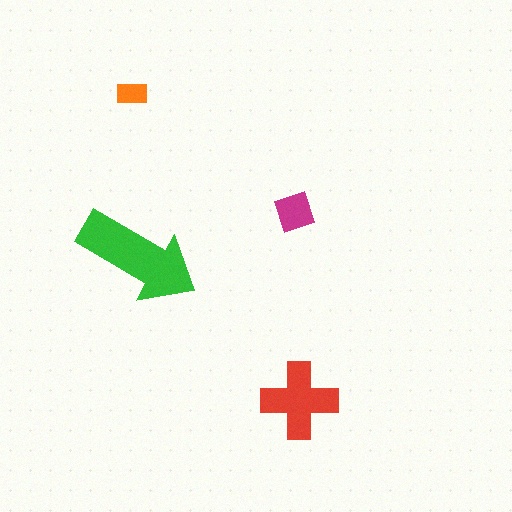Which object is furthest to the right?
The red cross is rightmost.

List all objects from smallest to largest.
The orange rectangle, the magenta square, the red cross, the green arrow.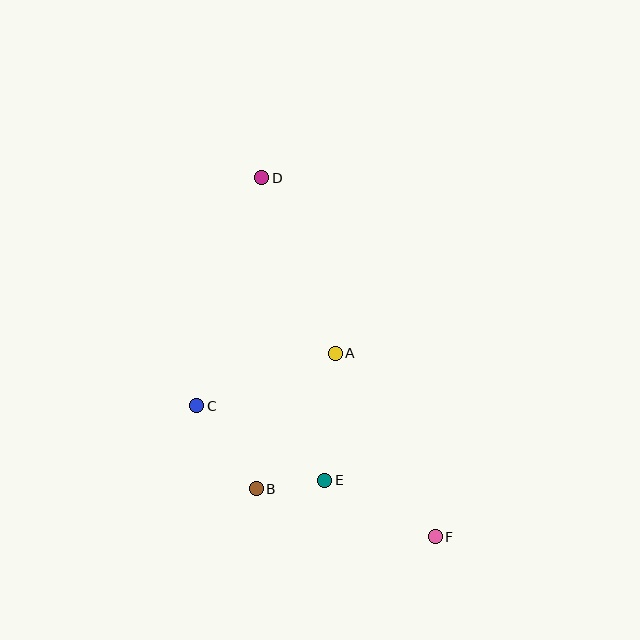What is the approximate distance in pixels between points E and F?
The distance between E and F is approximately 124 pixels.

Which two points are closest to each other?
Points B and E are closest to each other.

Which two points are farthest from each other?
Points D and F are farthest from each other.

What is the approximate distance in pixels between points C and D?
The distance between C and D is approximately 237 pixels.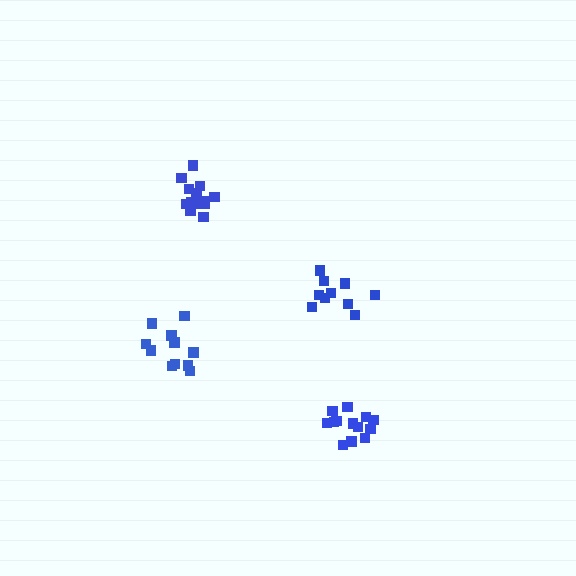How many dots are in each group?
Group 1: 13 dots, Group 2: 10 dots, Group 3: 14 dots, Group 4: 11 dots (48 total).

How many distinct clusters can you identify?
There are 4 distinct clusters.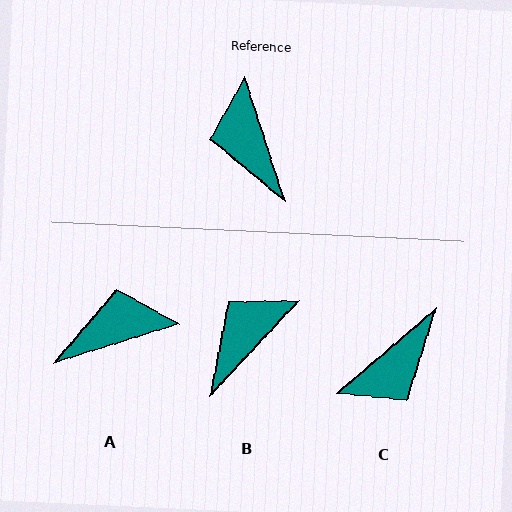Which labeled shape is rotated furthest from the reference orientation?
C, about 113 degrees away.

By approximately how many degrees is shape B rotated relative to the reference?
Approximately 61 degrees clockwise.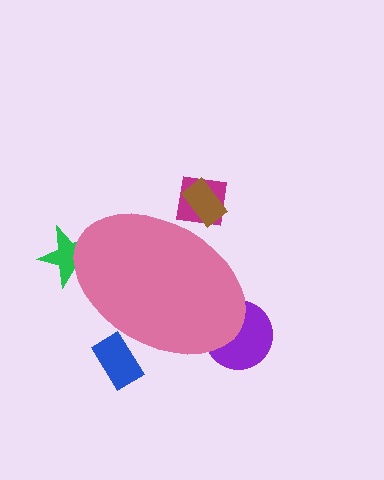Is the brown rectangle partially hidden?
Yes, the brown rectangle is partially hidden behind the pink ellipse.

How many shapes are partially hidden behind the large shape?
5 shapes are partially hidden.